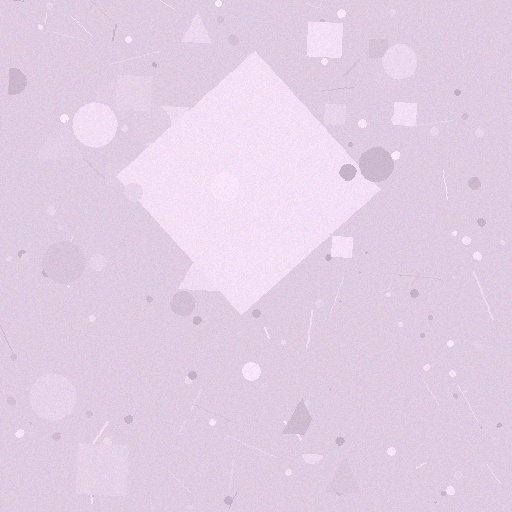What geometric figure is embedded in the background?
A diamond is embedded in the background.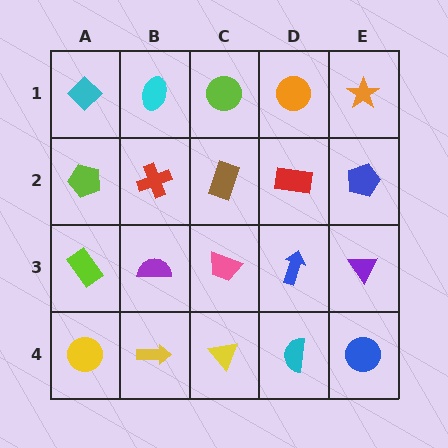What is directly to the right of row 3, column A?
A purple semicircle.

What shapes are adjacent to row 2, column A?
A cyan diamond (row 1, column A), a lime rectangle (row 3, column A), a red cross (row 2, column B).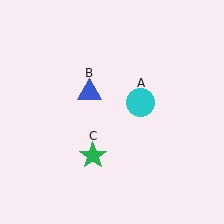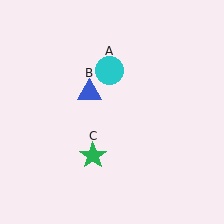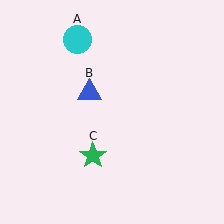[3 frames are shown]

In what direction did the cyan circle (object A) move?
The cyan circle (object A) moved up and to the left.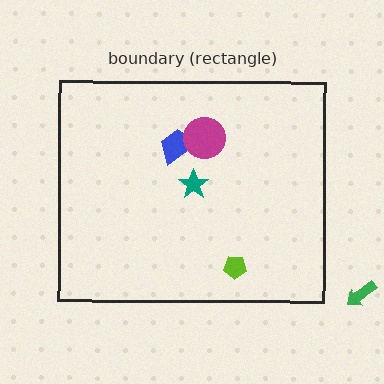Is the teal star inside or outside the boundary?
Inside.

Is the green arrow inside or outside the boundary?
Outside.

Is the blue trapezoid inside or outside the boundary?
Inside.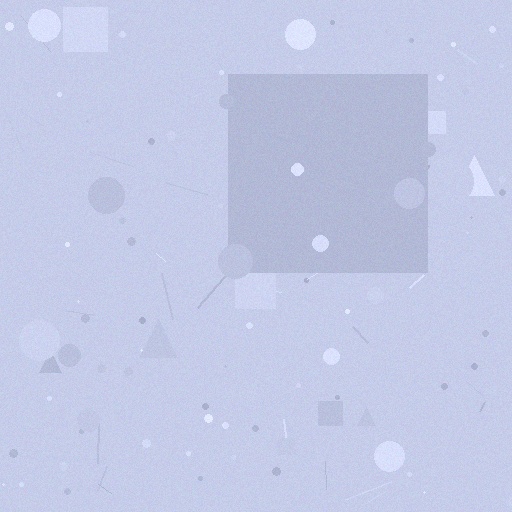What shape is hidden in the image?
A square is hidden in the image.